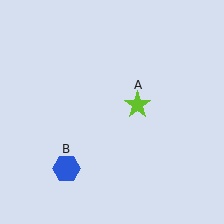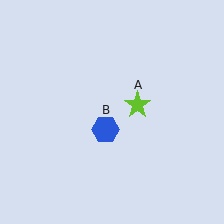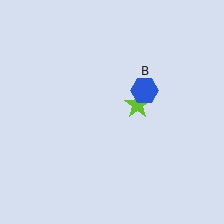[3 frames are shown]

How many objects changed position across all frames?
1 object changed position: blue hexagon (object B).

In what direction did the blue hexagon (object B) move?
The blue hexagon (object B) moved up and to the right.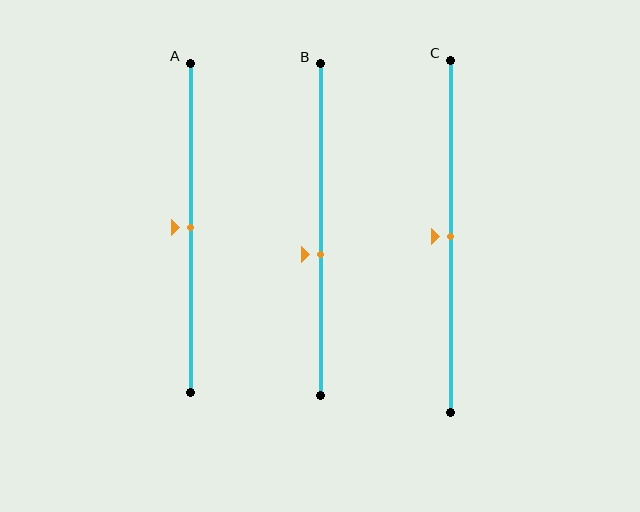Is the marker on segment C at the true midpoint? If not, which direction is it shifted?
Yes, the marker on segment C is at the true midpoint.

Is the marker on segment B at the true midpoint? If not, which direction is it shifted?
No, the marker on segment B is shifted downward by about 8% of the segment length.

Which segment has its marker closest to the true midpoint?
Segment A has its marker closest to the true midpoint.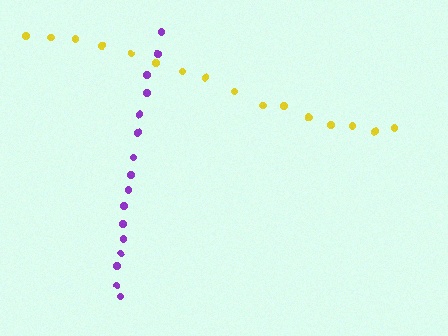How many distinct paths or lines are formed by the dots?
There are 2 distinct paths.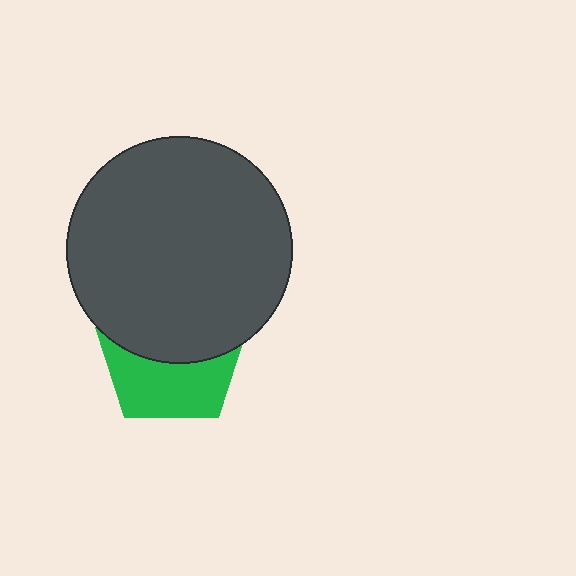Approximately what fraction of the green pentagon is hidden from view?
Roughly 54% of the green pentagon is hidden behind the dark gray circle.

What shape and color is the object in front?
The object in front is a dark gray circle.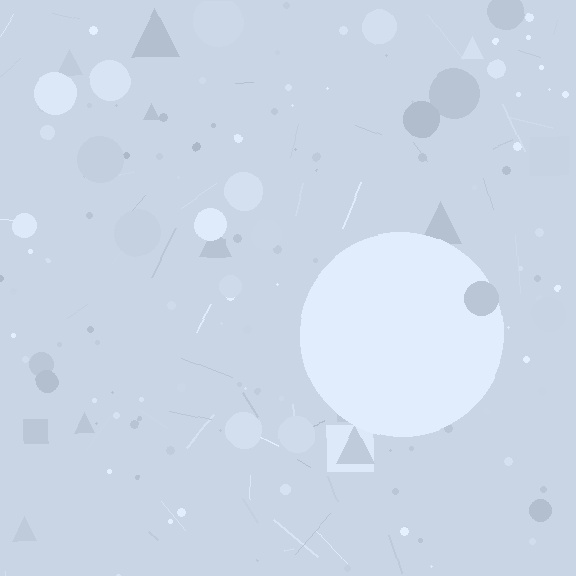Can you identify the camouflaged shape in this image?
The camouflaged shape is a circle.